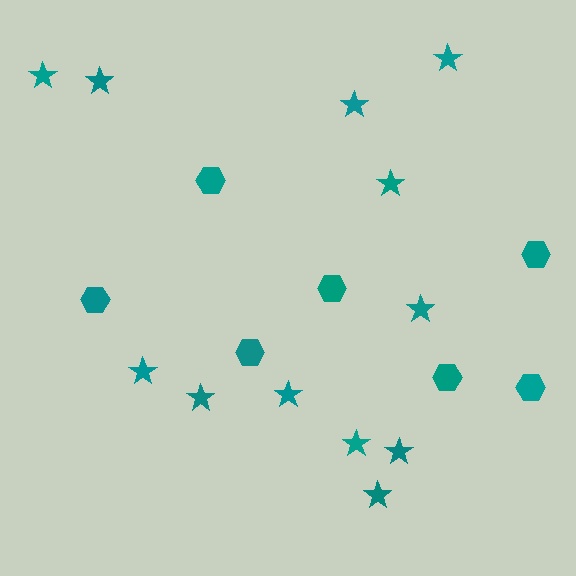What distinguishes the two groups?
There are 2 groups: one group of hexagons (7) and one group of stars (12).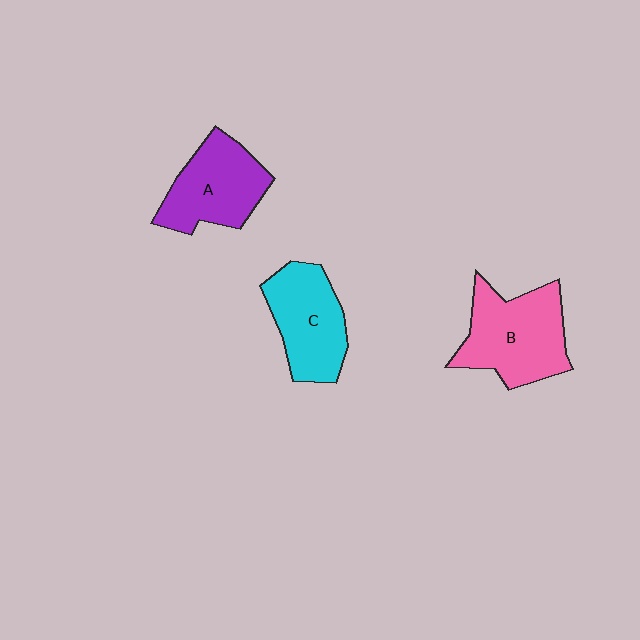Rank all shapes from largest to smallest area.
From largest to smallest: B (pink), A (purple), C (cyan).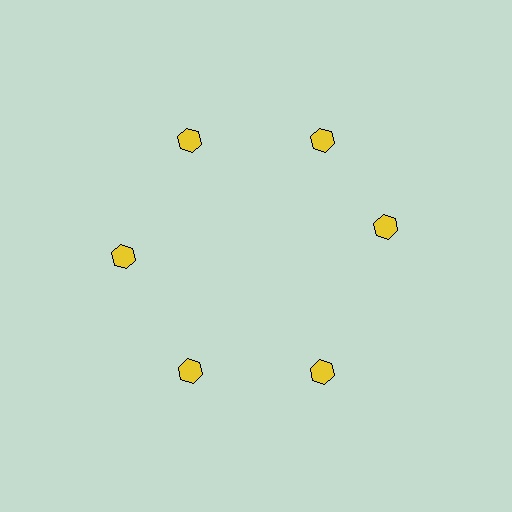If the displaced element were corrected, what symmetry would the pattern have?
It would have 6-fold rotational symmetry — the pattern would map onto itself every 60 degrees.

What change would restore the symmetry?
The symmetry would be restored by rotating it back into even spacing with its neighbors so that all 6 hexagons sit at equal angles and equal distance from the center.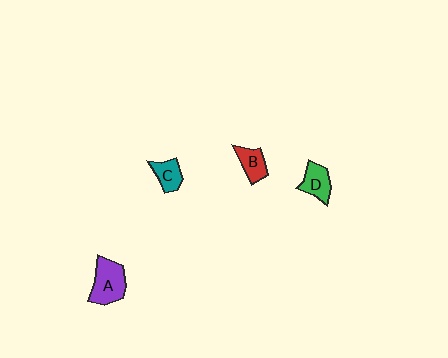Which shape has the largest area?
Shape A (purple).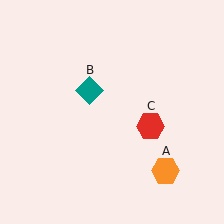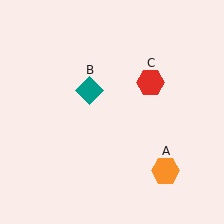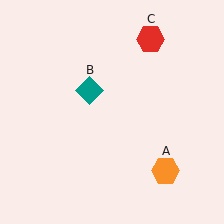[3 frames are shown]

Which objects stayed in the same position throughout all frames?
Orange hexagon (object A) and teal diamond (object B) remained stationary.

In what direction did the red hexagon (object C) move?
The red hexagon (object C) moved up.